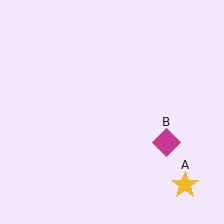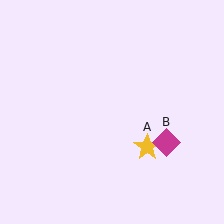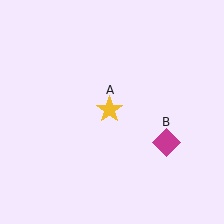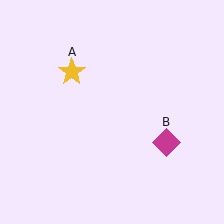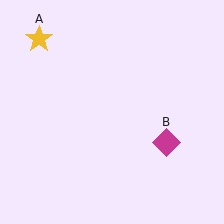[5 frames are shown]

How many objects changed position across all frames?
1 object changed position: yellow star (object A).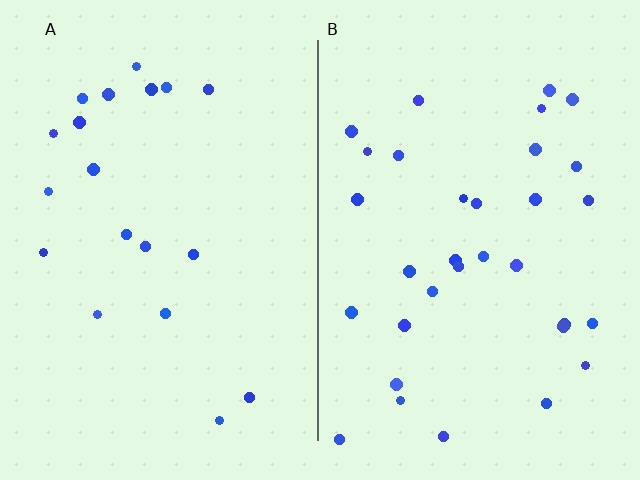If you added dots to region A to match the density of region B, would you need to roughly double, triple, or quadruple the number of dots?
Approximately double.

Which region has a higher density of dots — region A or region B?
B (the right).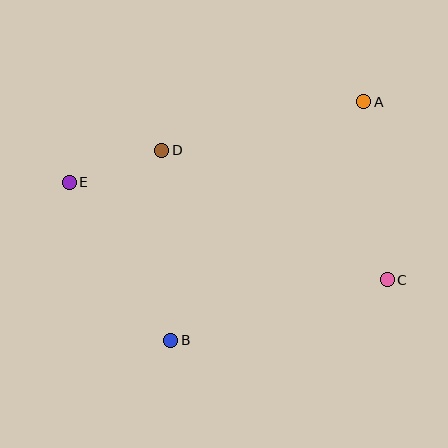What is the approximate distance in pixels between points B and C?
The distance between B and C is approximately 224 pixels.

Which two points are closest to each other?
Points D and E are closest to each other.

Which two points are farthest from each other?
Points C and E are farthest from each other.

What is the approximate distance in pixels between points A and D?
The distance between A and D is approximately 208 pixels.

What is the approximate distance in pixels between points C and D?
The distance between C and D is approximately 260 pixels.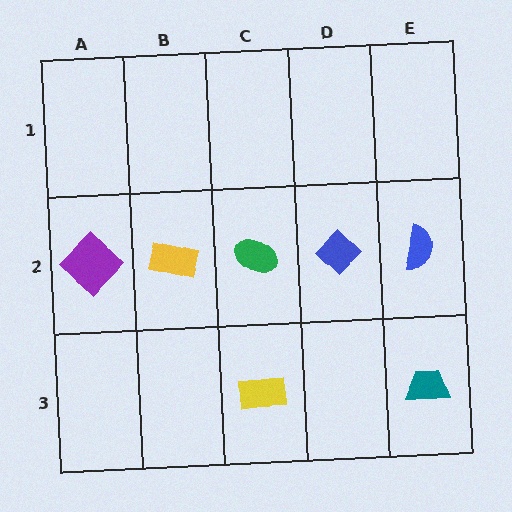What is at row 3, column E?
A teal trapezoid.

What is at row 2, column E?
A blue semicircle.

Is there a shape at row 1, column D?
No, that cell is empty.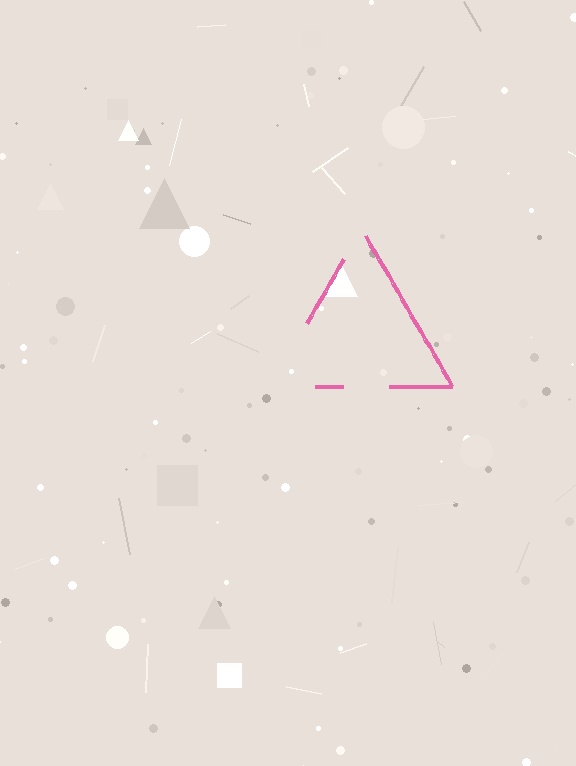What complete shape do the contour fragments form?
The contour fragments form a triangle.